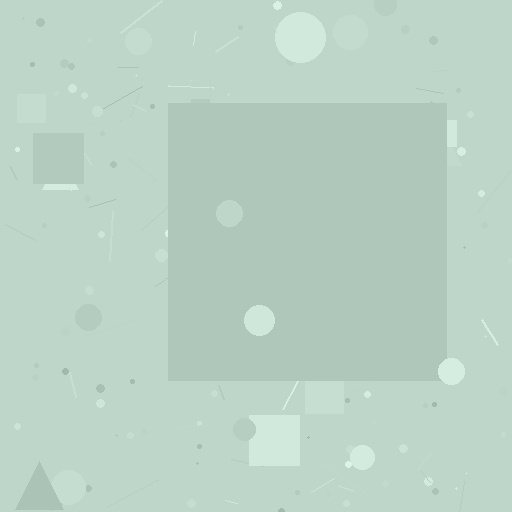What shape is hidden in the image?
A square is hidden in the image.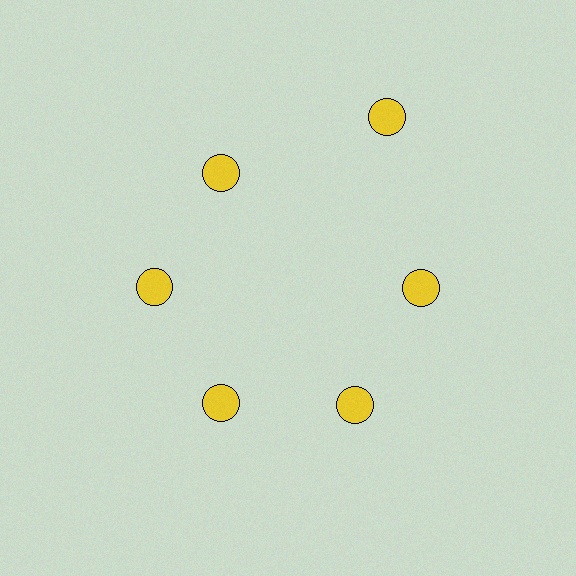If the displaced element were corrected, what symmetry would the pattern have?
It would have 6-fold rotational symmetry — the pattern would map onto itself every 60 degrees.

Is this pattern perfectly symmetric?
No. The 6 yellow circles are arranged in a ring, but one element near the 1 o'clock position is pushed outward from the center, breaking the 6-fold rotational symmetry.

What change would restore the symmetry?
The symmetry would be restored by moving it inward, back onto the ring so that all 6 circles sit at equal angles and equal distance from the center.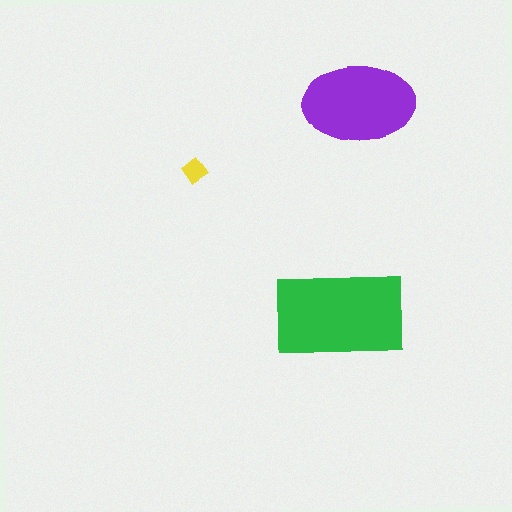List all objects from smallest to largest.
The yellow diamond, the purple ellipse, the green rectangle.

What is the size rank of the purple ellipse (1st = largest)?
2nd.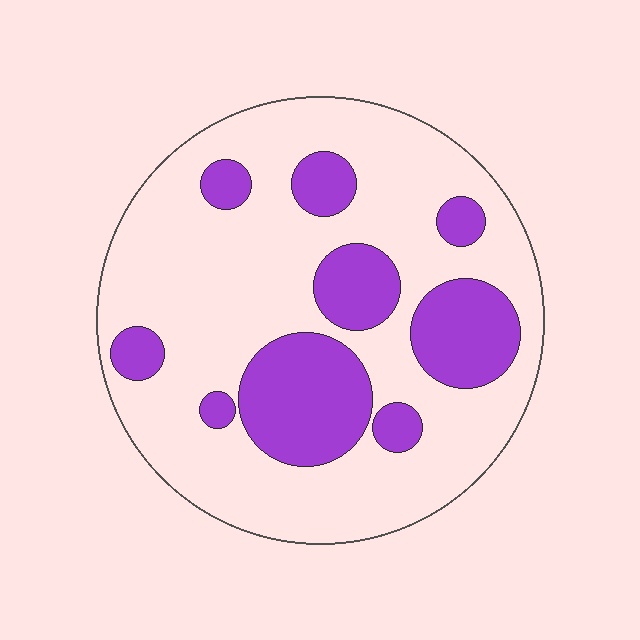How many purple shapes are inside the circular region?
9.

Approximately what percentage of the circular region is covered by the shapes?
Approximately 25%.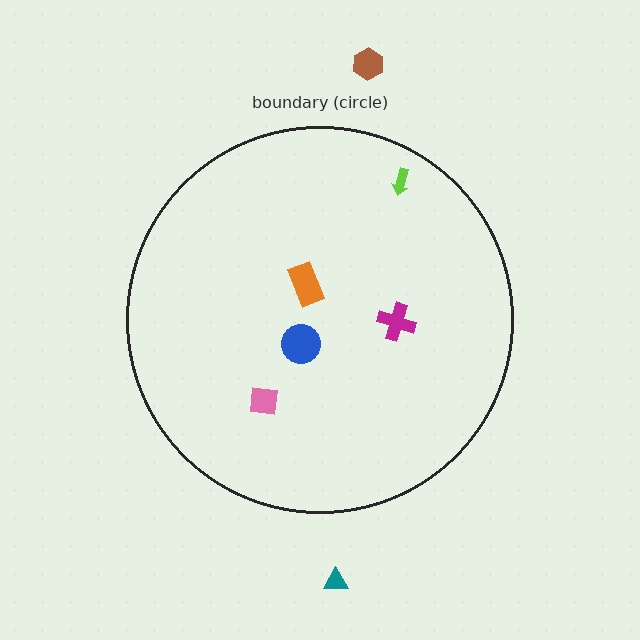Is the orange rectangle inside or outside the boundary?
Inside.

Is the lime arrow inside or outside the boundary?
Inside.